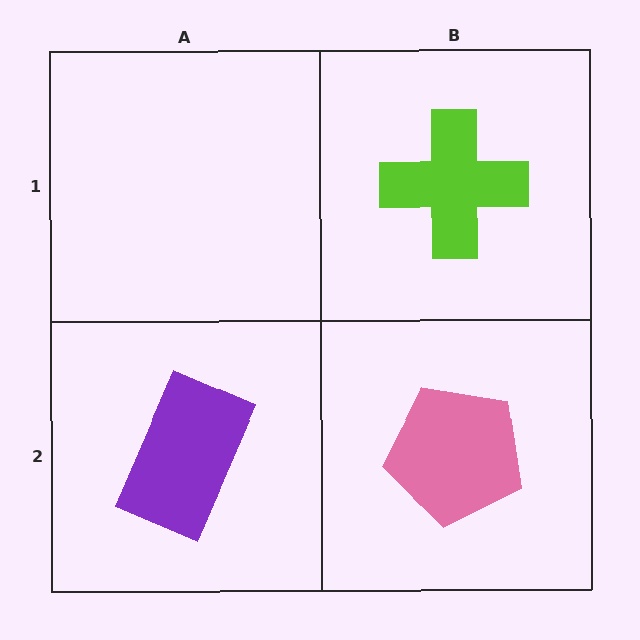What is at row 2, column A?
A purple rectangle.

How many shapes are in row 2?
2 shapes.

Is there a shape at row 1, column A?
No, that cell is empty.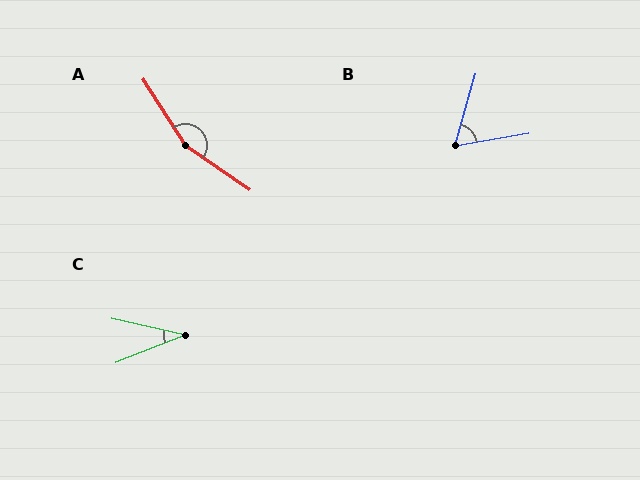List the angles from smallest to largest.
C (34°), B (65°), A (157°).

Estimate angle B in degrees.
Approximately 65 degrees.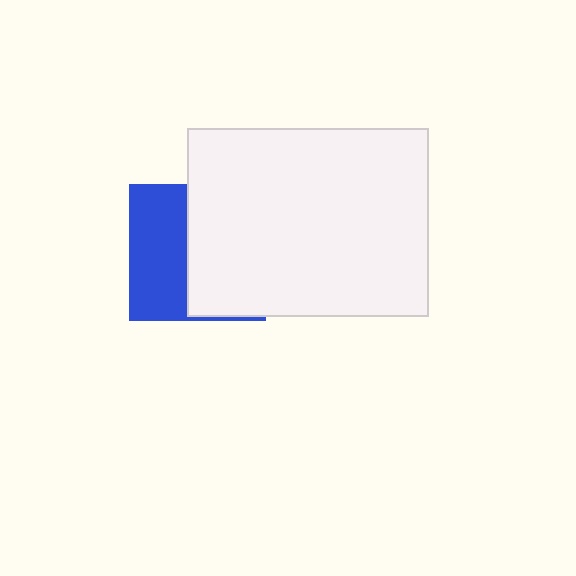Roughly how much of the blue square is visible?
A small part of it is visible (roughly 44%).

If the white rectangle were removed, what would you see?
You would see the complete blue square.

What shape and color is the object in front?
The object in front is a white rectangle.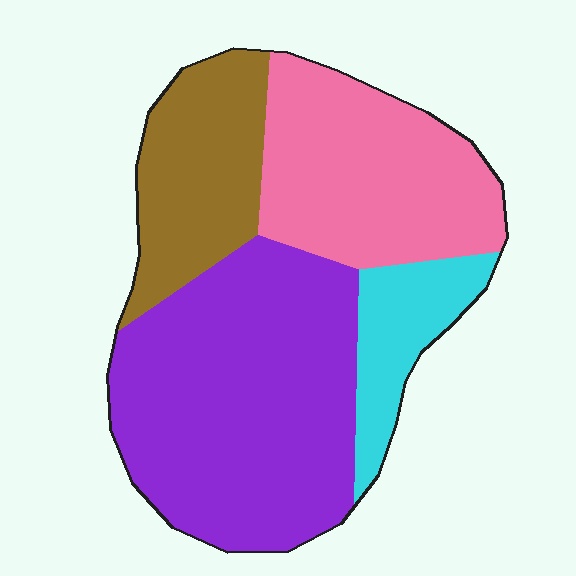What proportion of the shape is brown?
Brown takes up about one sixth (1/6) of the shape.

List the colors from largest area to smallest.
From largest to smallest: purple, pink, brown, cyan.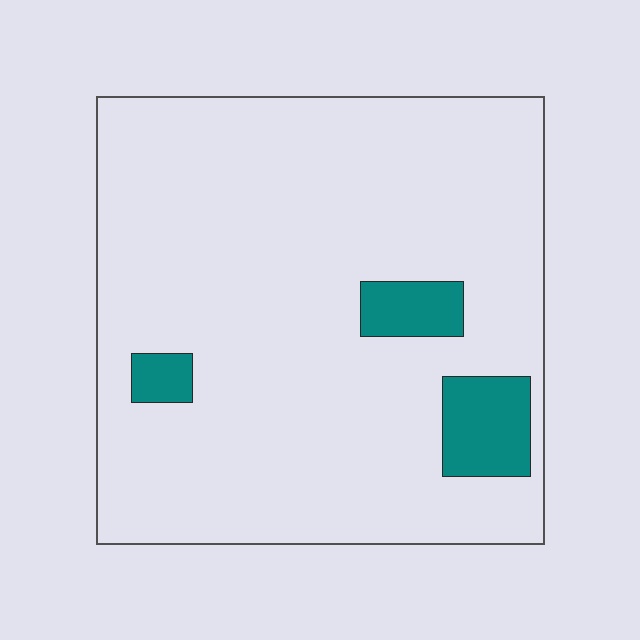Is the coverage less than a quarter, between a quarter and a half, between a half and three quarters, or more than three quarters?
Less than a quarter.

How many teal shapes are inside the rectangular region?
3.